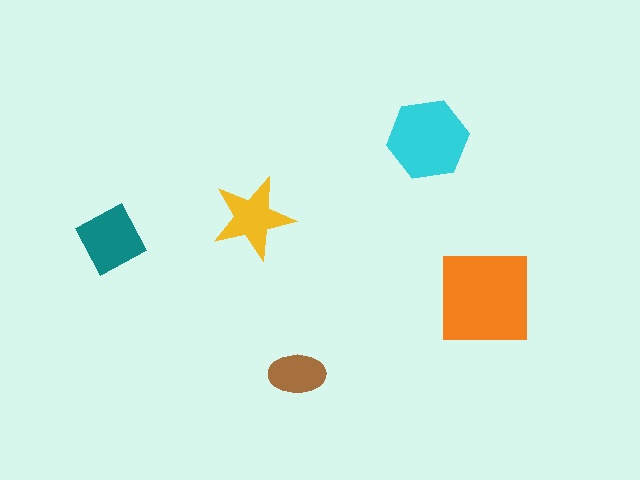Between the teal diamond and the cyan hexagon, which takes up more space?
The cyan hexagon.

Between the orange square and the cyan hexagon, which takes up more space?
The orange square.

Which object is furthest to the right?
The orange square is rightmost.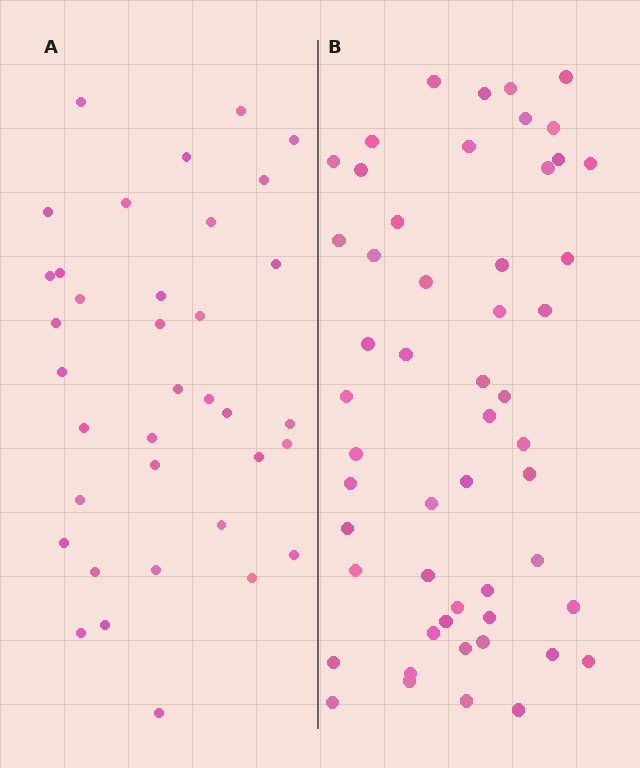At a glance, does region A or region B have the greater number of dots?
Region B (the right region) has more dots.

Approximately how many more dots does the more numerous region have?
Region B has approximately 15 more dots than region A.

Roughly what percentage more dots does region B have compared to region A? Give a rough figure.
About 45% more.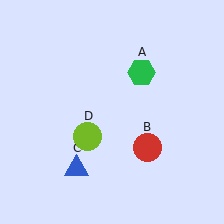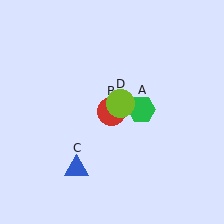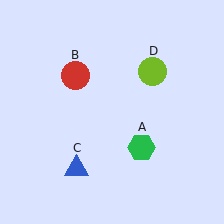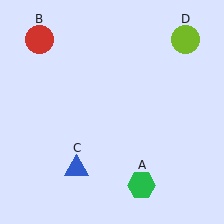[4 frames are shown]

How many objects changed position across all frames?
3 objects changed position: green hexagon (object A), red circle (object B), lime circle (object D).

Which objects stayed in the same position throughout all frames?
Blue triangle (object C) remained stationary.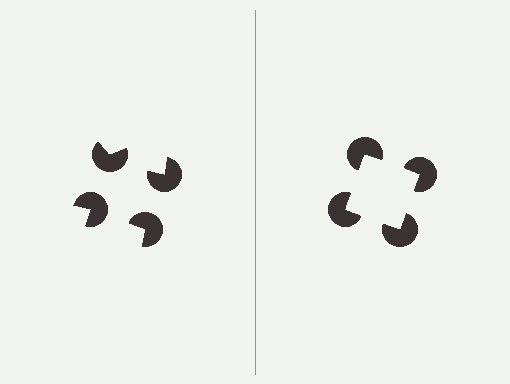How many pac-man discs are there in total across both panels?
8 — 4 on each side.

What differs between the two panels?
The pac-man discs are positioned identically on both sides; only the wedge orientations differ. On the right they align to a square; on the left they are misaligned.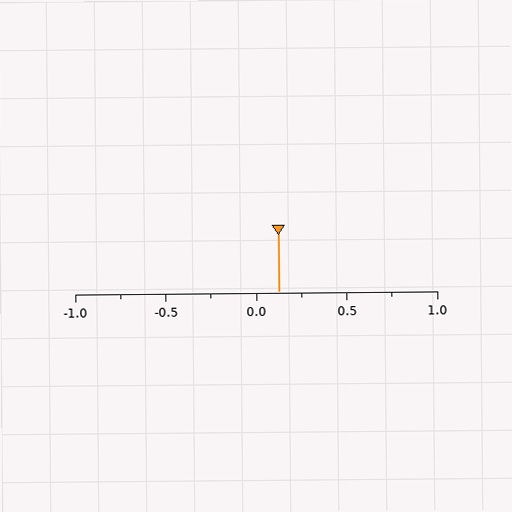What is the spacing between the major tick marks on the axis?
The major ticks are spaced 0.5 apart.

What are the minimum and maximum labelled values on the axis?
The axis runs from -1.0 to 1.0.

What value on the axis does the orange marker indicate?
The marker indicates approximately 0.12.